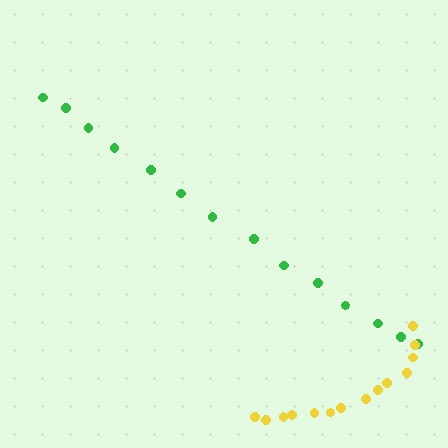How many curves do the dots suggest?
There are 2 distinct paths.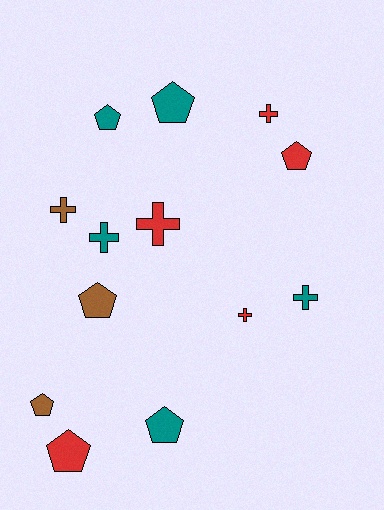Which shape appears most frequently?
Pentagon, with 7 objects.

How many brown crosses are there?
There is 1 brown cross.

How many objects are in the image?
There are 13 objects.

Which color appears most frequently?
Teal, with 5 objects.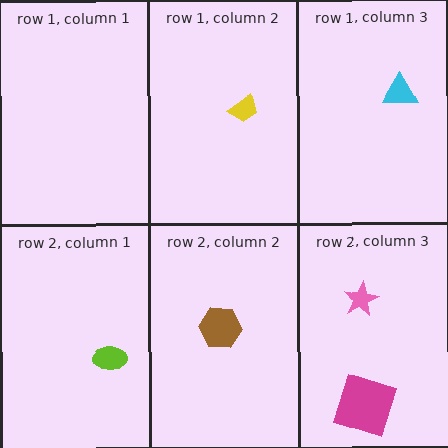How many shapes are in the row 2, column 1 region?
1.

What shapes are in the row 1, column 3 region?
The cyan triangle.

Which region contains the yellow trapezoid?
The row 1, column 2 region.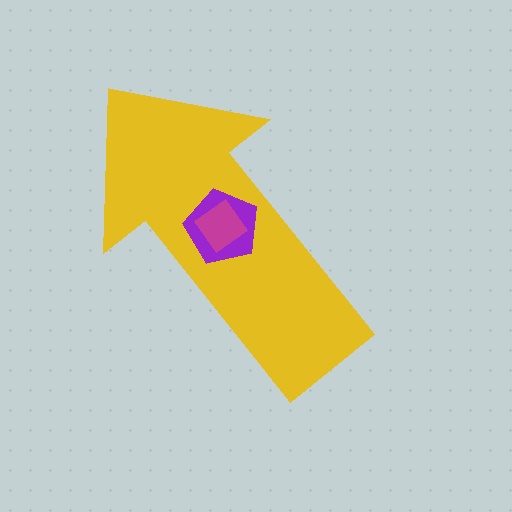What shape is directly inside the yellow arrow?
The purple pentagon.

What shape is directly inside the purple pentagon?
The magenta diamond.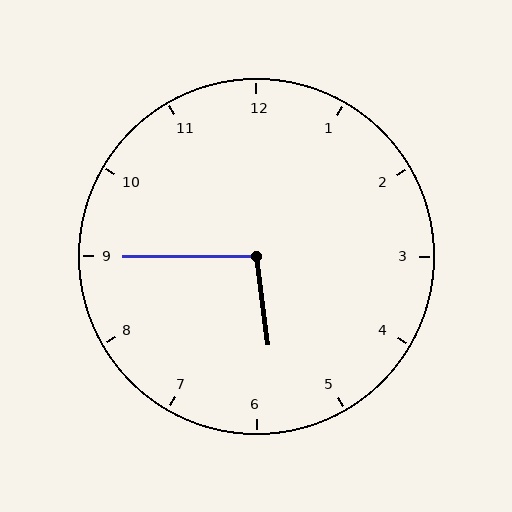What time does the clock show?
5:45.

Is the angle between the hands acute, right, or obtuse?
It is obtuse.